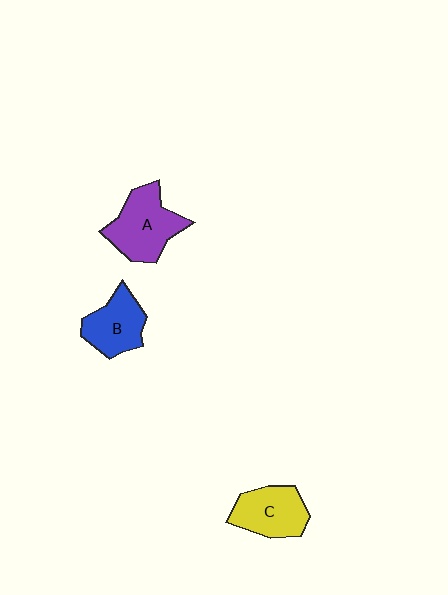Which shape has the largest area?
Shape A (purple).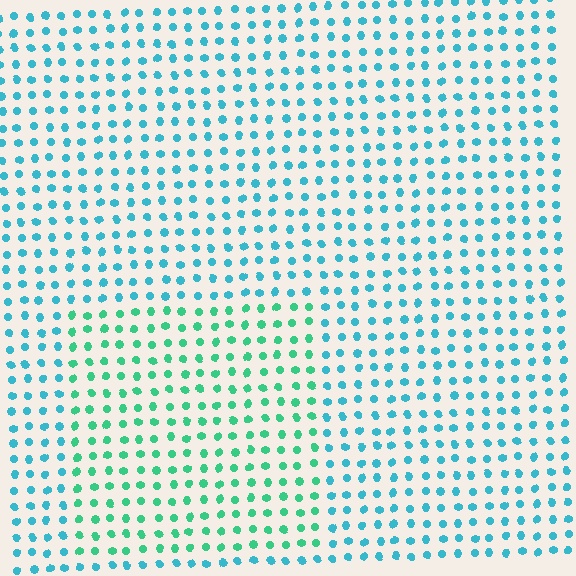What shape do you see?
I see a rectangle.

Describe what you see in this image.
The image is filled with small cyan elements in a uniform arrangement. A rectangle-shaped region is visible where the elements are tinted to a slightly different hue, forming a subtle color boundary.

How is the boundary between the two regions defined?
The boundary is defined purely by a slight shift in hue (about 36 degrees). Spacing, size, and orientation are identical on both sides.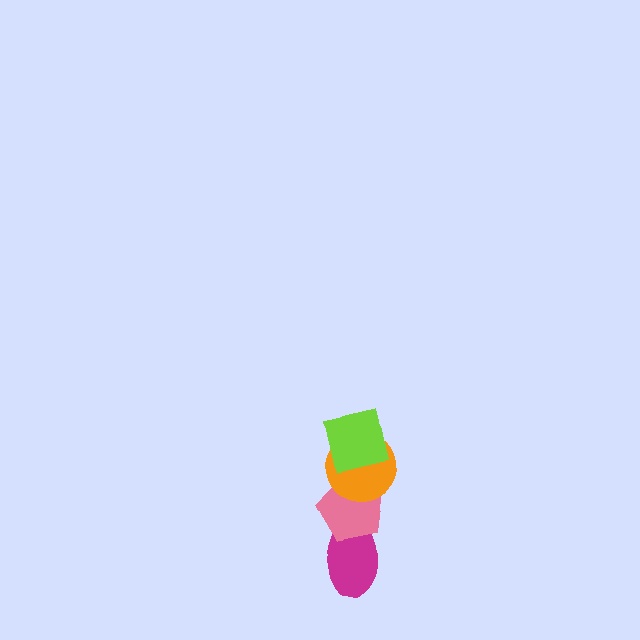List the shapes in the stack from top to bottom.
From top to bottom: the lime square, the orange circle, the pink pentagon, the magenta ellipse.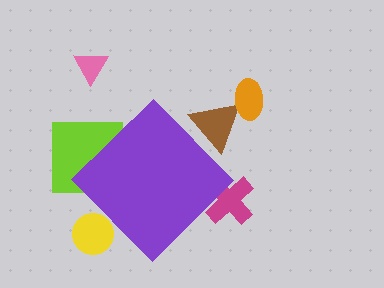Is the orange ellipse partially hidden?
No, the orange ellipse is fully visible.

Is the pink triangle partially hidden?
No, the pink triangle is fully visible.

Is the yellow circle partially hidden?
Yes, the yellow circle is partially hidden behind the purple diamond.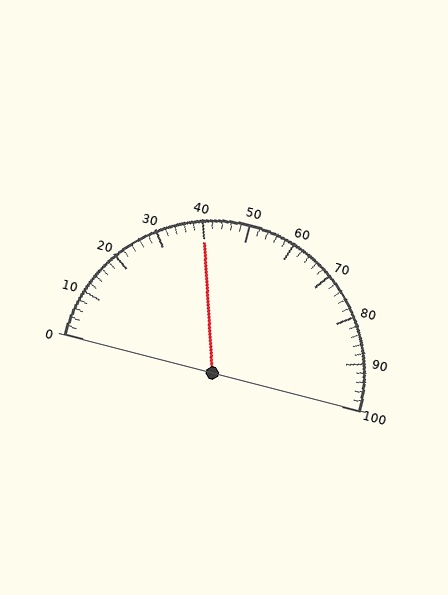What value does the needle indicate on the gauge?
The needle indicates approximately 40.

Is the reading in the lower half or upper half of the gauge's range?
The reading is in the lower half of the range (0 to 100).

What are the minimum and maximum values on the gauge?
The gauge ranges from 0 to 100.